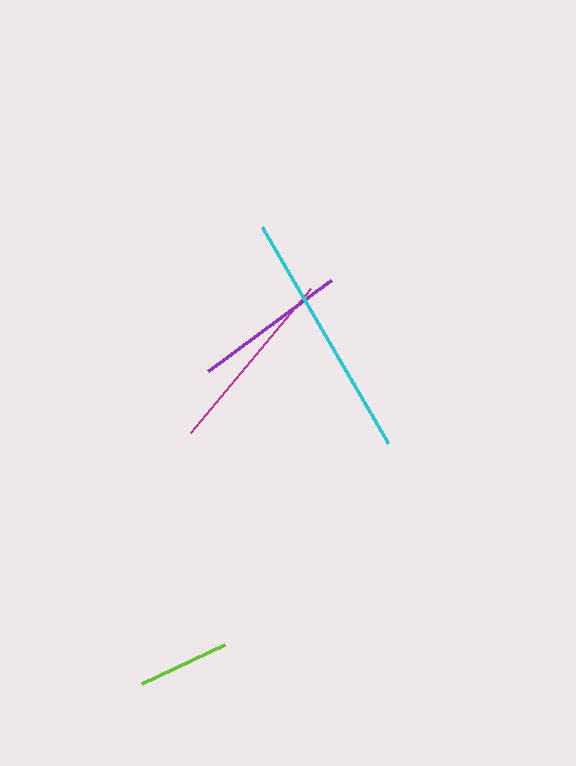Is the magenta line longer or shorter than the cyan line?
The cyan line is longer than the magenta line.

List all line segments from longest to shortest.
From longest to shortest: cyan, magenta, purple, lime.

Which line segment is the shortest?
The lime line is the shortest at approximately 92 pixels.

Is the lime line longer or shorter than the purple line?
The purple line is longer than the lime line.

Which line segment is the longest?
The cyan line is the longest at approximately 250 pixels.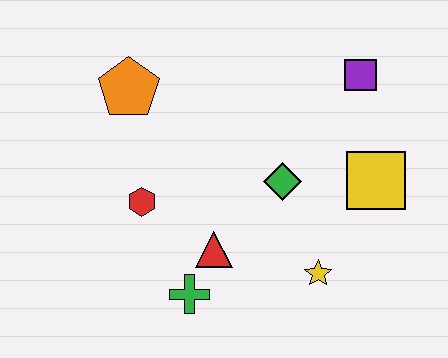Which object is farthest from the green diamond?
The orange pentagon is farthest from the green diamond.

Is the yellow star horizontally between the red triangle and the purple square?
Yes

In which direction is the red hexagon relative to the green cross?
The red hexagon is above the green cross.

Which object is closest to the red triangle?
The green cross is closest to the red triangle.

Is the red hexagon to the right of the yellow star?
No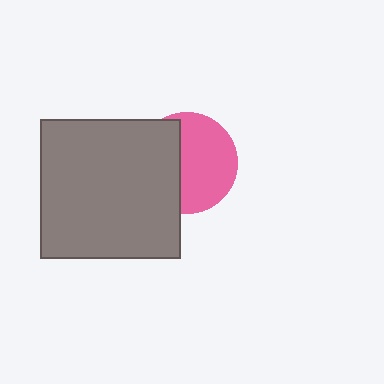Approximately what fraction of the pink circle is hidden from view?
Roughly 42% of the pink circle is hidden behind the gray square.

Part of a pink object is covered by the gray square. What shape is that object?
It is a circle.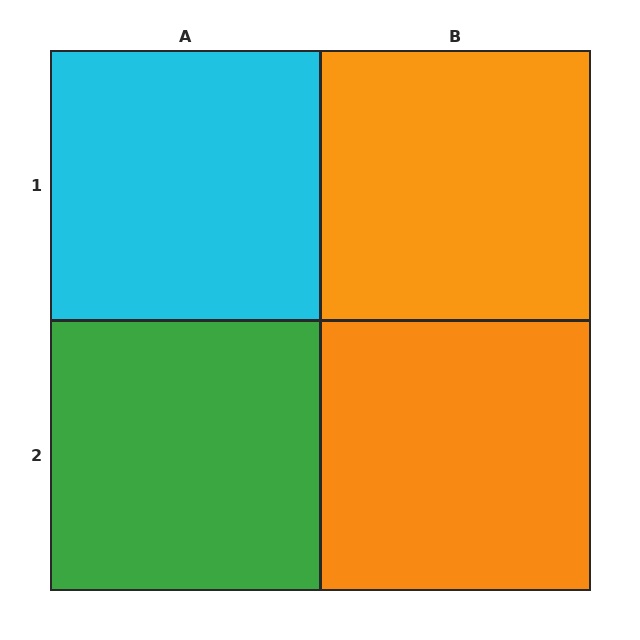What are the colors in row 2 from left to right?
Green, orange.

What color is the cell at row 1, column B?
Orange.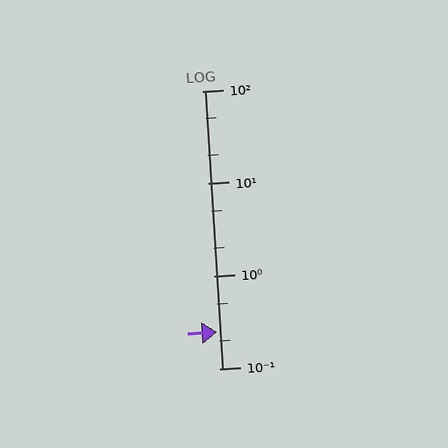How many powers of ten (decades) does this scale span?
The scale spans 3 decades, from 0.1 to 100.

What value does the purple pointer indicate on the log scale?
The pointer indicates approximately 0.25.